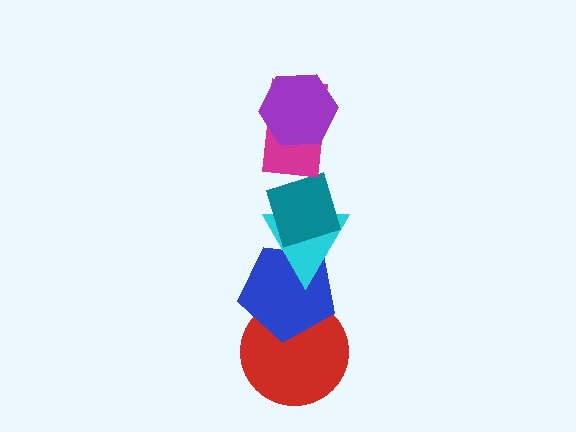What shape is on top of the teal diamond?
The magenta rectangle is on top of the teal diamond.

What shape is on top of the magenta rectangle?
The purple hexagon is on top of the magenta rectangle.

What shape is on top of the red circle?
The blue pentagon is on top of the red circle.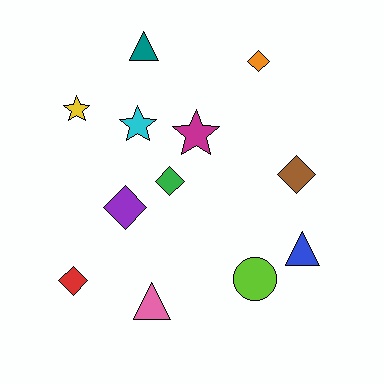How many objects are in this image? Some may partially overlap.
There are 12 objects.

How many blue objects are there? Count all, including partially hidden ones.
There is 1 blue object.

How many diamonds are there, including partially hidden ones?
There are 5 diamonds.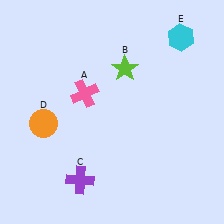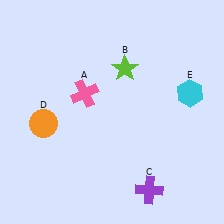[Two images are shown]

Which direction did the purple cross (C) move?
The purple cross (C) moved right.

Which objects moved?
The objects that moved are: the purple cross (C), the cyan hexagon (E).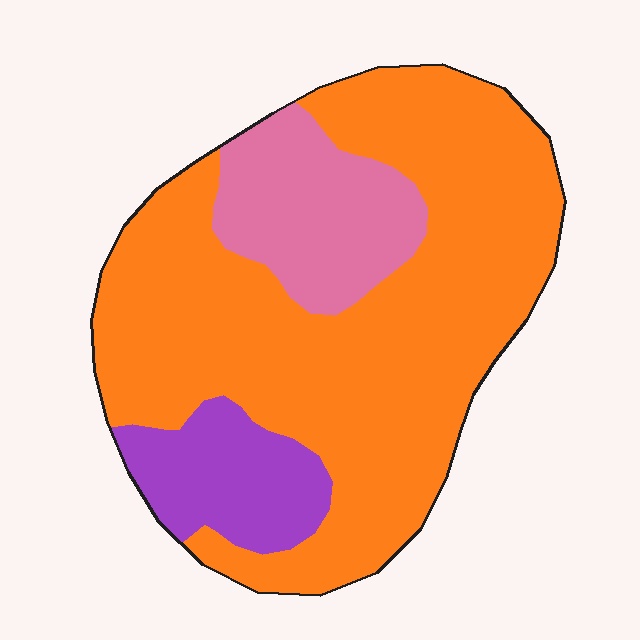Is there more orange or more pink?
Orange.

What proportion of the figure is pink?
Pink covers roughly 15% of the figure.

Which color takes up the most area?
Orange, at roughly 70%.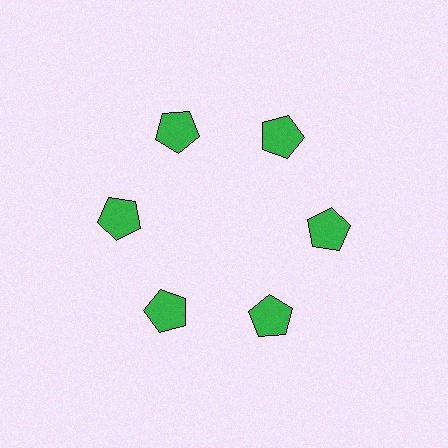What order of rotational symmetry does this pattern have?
This pattern has 6-fold rotational symmetry.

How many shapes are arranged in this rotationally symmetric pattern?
There are 6 shapes, arranged in 6 groups of 1.